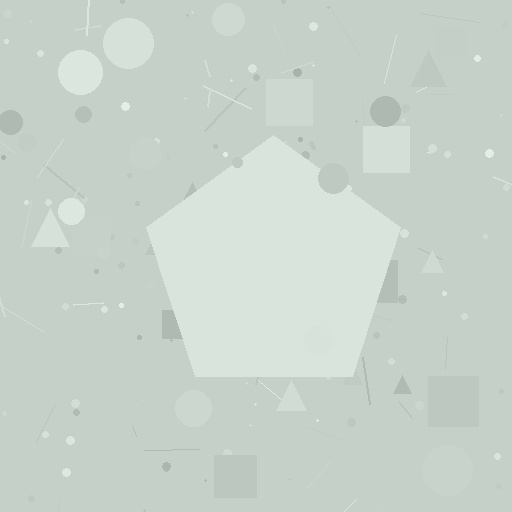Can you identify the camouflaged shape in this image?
The camouflaged shape is a pentagon.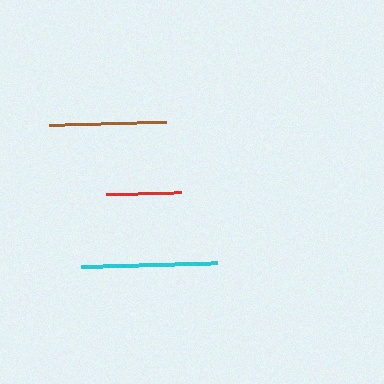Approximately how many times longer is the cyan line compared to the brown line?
The cyan line is approximately 1.2 times the length of the brown line.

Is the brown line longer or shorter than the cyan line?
The cyan line is longer than the brown line.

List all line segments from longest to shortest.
From longest to shortest: cyan, brown, red.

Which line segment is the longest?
The cyan line is the longest at approximately 136 pixels.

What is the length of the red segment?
The red segment is approximately 75 pixels long.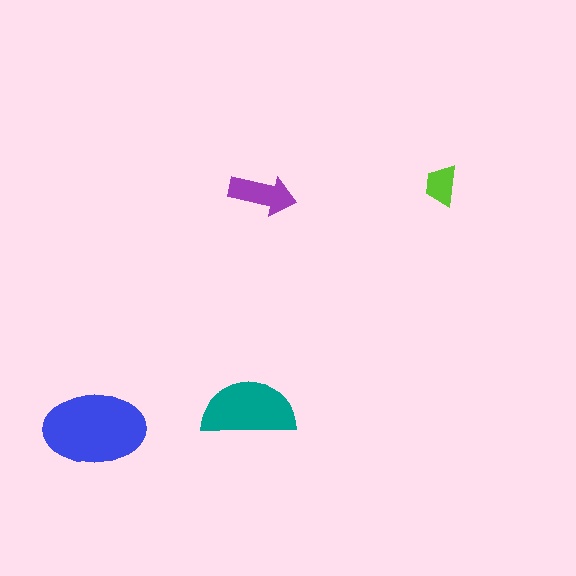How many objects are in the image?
There are 4 objects in the image.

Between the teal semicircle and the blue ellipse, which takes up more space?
The blue ellipse.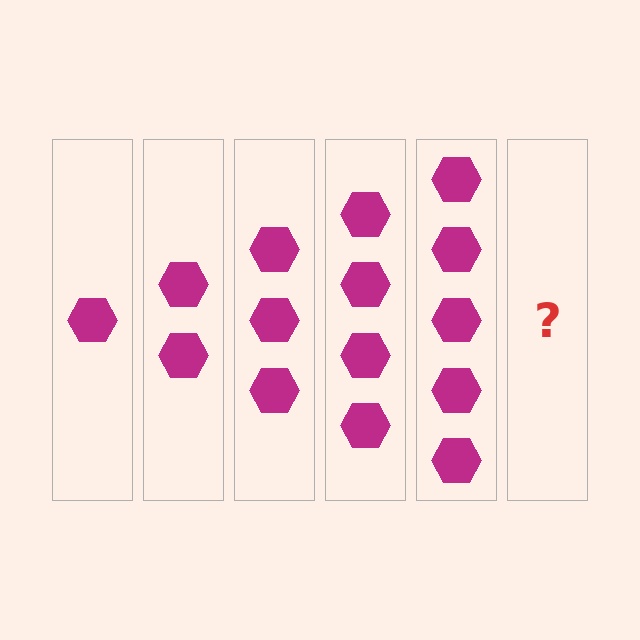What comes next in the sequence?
The next element should be 6 hexagons.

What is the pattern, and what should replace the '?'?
The pattern is that each step adds one more hexagon. The '?' should be 6 hexagons.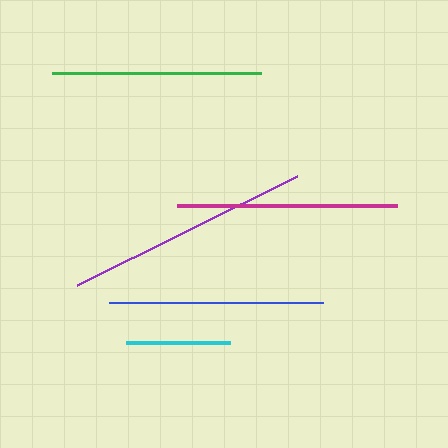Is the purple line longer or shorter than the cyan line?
The purple line is longer than the cyan line.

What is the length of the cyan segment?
The cyan segment is approximately 104 pixels long.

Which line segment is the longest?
The purple line is the longest at approximately 246 pixels.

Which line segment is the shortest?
The cyan line is the shortest at approximately 104 pixels.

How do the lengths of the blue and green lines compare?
The blue and green lines are approximately the same length.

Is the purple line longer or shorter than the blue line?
The purple line is longer than the blue line.